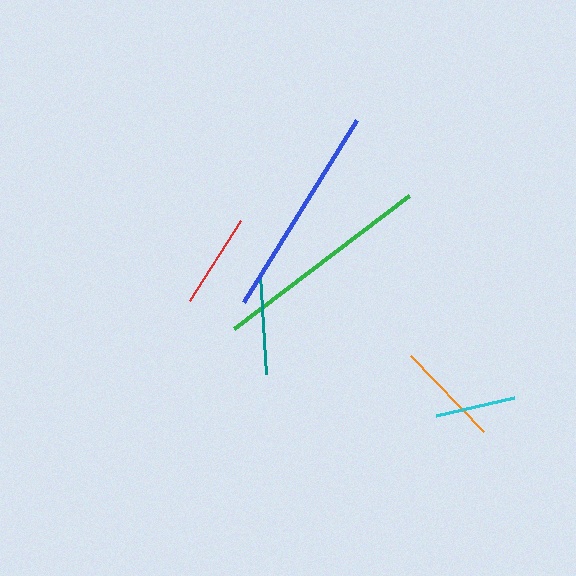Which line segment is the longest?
The green line is the longest at approximately 220 pixels.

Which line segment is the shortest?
The cyan line is the shortest at approximately 80 pixels.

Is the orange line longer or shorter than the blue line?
The blue line is longer than the orange line.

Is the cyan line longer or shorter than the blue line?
The blue line is longer than the cyan line.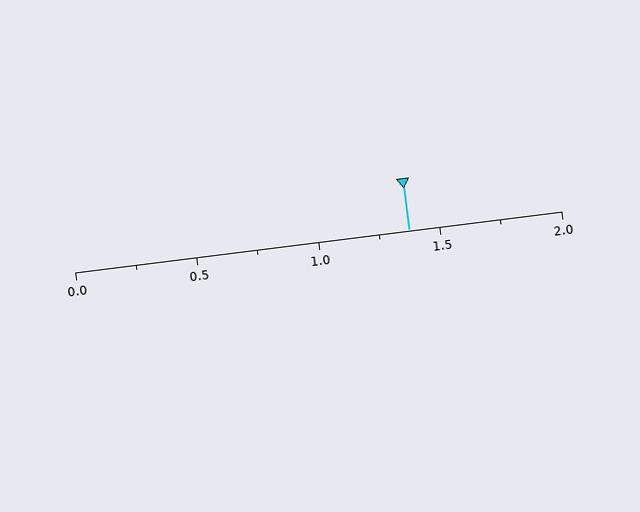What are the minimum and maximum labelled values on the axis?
The axis runs from 0.0 to 2.0.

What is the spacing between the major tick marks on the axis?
The major ticks are spaced 0.5 apart.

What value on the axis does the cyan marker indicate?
The marker indicates approximately 1.38.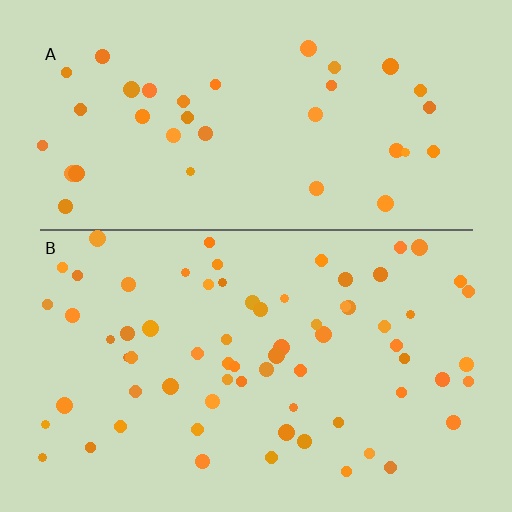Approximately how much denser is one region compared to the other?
Approximately 1.9× — region B over region A.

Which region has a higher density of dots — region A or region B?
B (the bottom).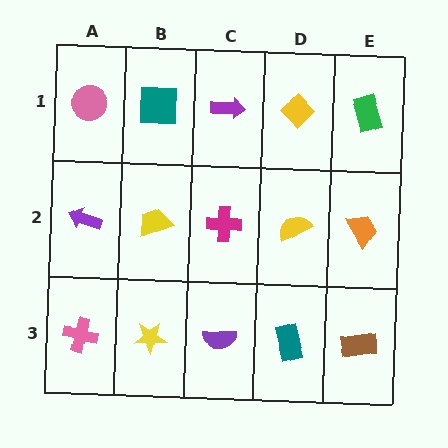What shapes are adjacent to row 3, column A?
A purple arrow (row 2, column A), a yellow star (row 3, column B).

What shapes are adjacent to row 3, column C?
A magenta cross (row 2, column C), a yellow star (row 3, column B), a teal rectangle (row 3, column D).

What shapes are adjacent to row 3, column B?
A yellow trapezoid (row 2, column B), a pink cross (row 3, column A), a purple semicircle (row 3, column C).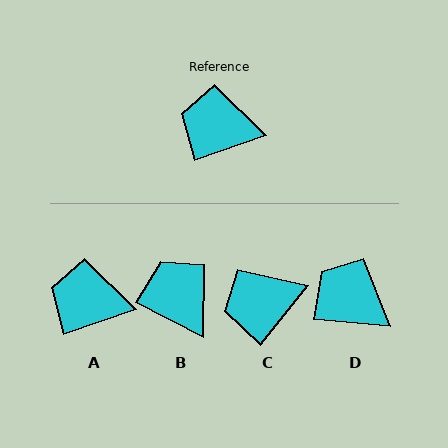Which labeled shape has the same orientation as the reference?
A.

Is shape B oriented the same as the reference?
No, it is off by about 46 degrees.